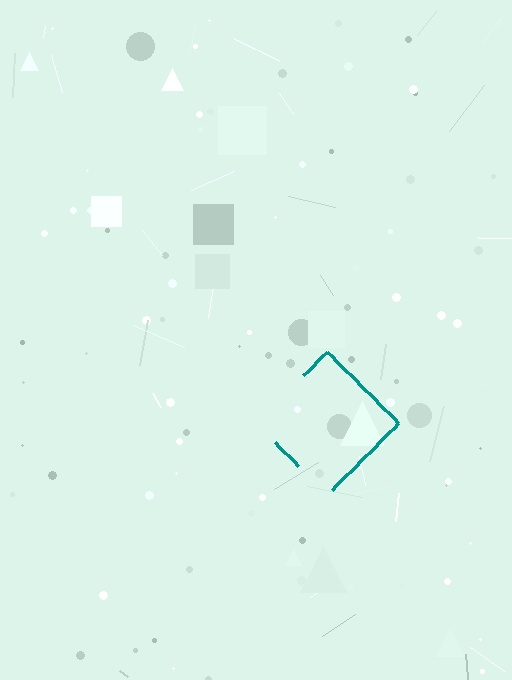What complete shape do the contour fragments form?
The contour fragments form a diamond.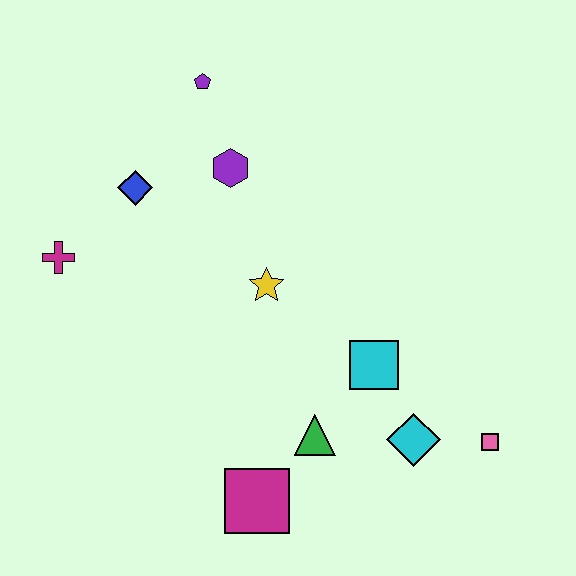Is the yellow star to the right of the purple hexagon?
Yes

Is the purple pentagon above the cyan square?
Yes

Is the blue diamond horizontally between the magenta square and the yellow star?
No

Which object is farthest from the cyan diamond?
The purple pentagon is farthest from the cyan diamond.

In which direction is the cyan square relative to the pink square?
The cyan square is to the left of the pink square.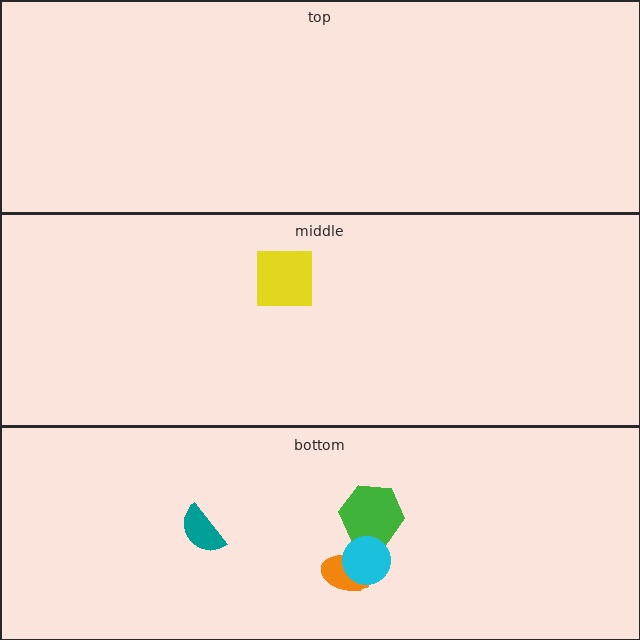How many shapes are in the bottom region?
4.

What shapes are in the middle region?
The yellow square.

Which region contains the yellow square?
The middle region.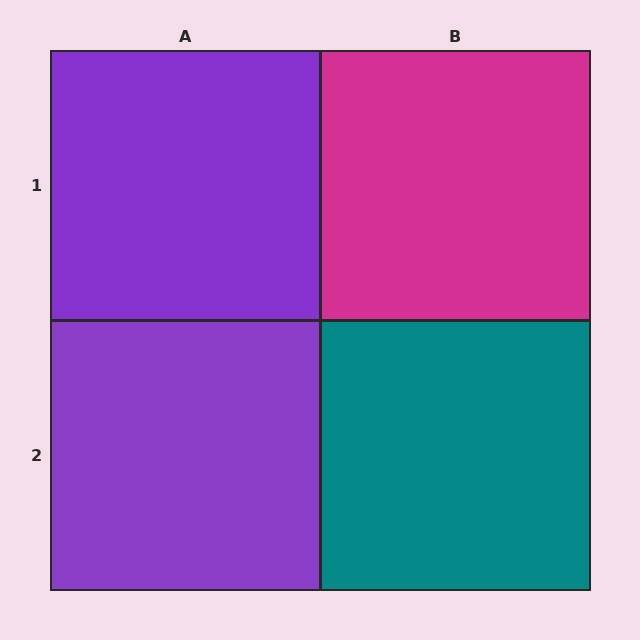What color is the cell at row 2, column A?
Purple.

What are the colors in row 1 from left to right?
Purple, magenta.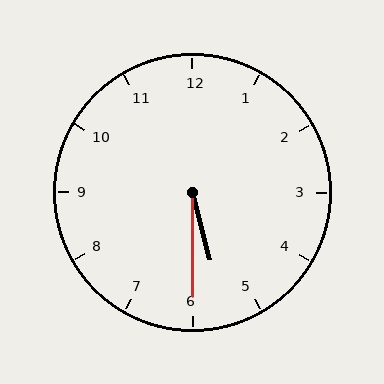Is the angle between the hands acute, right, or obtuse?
It is acute.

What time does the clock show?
5:30.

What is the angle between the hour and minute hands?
Approximately 15 degrees.